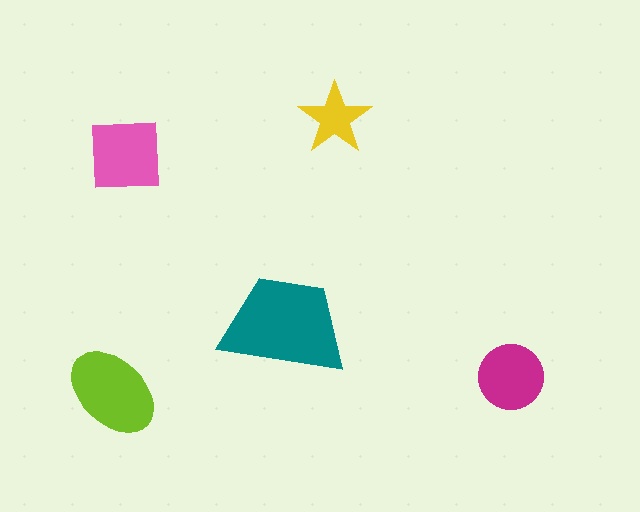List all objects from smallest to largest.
The yellow star, the magenta circle, the pink square, the lime ellipse, the teal trapezoid.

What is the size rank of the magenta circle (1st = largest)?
4th.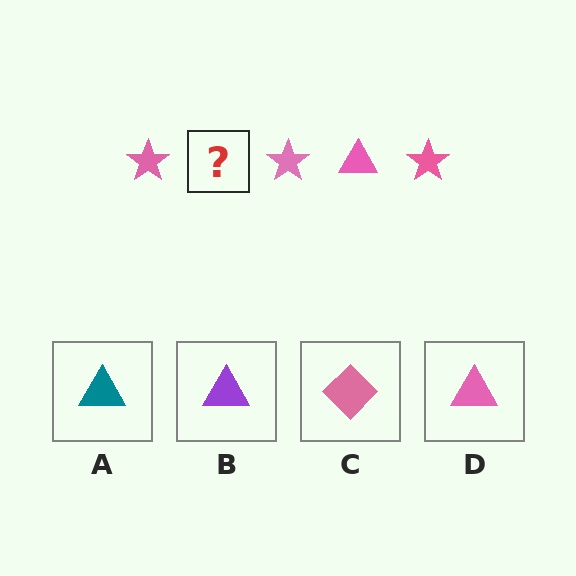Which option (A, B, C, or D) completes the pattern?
D.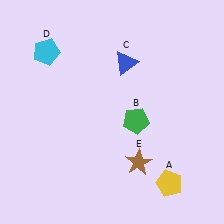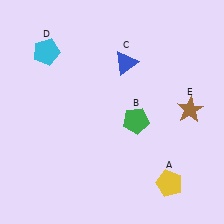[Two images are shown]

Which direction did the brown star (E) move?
The brown star (E) moved up.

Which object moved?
The brown star (E) moved up.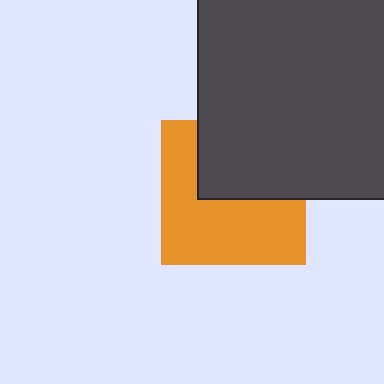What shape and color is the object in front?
The object in front is a dark gray square.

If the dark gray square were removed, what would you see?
You would see the complete orange square.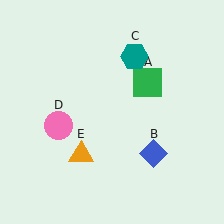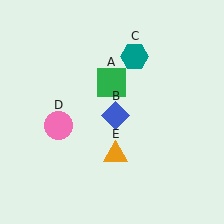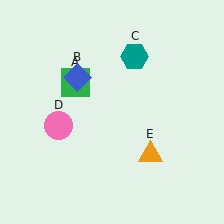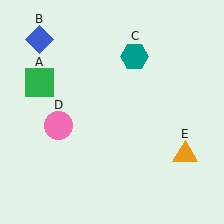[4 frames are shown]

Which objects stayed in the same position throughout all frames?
Teal hexagon (object C) and pink circle (object D) remained stationary.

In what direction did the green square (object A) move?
The green square (object A) moved left.